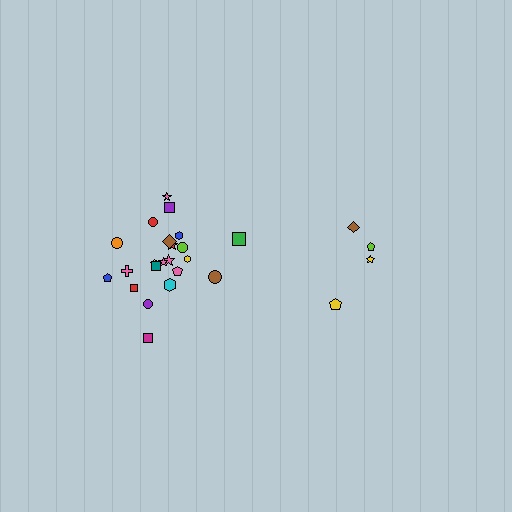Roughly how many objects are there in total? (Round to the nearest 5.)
Roughly 25 objects in total.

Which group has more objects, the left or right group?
The left group.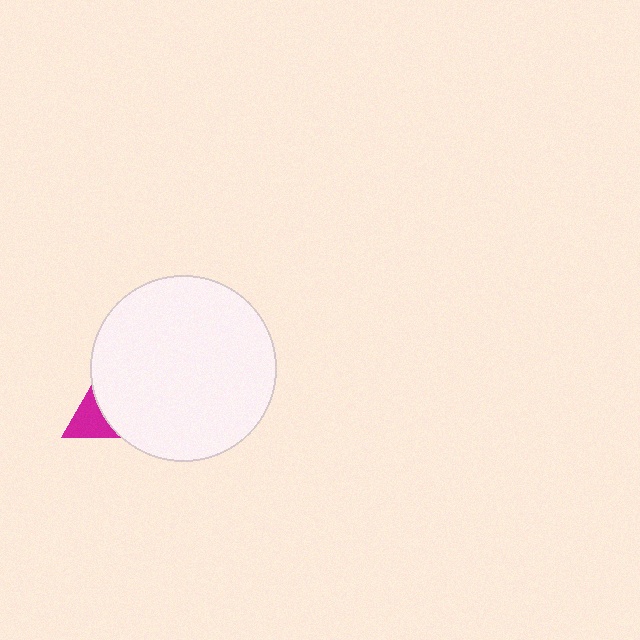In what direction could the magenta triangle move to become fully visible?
The magenta triangle could move left. That would shift it out from behind the white circle entirely.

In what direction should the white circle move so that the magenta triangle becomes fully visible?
The white circle should move right. That is the shortest direction to clear the overlap and leave the magenta triangle fully visible.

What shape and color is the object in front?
The object in front is a white circle.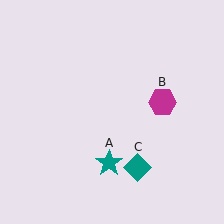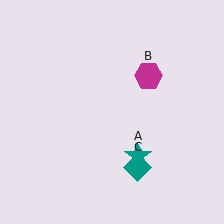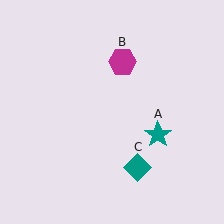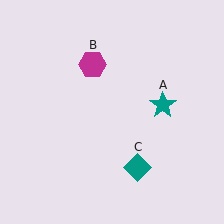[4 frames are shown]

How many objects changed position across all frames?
2 objects changed position: teal star (object A), magenta hexagon (object B).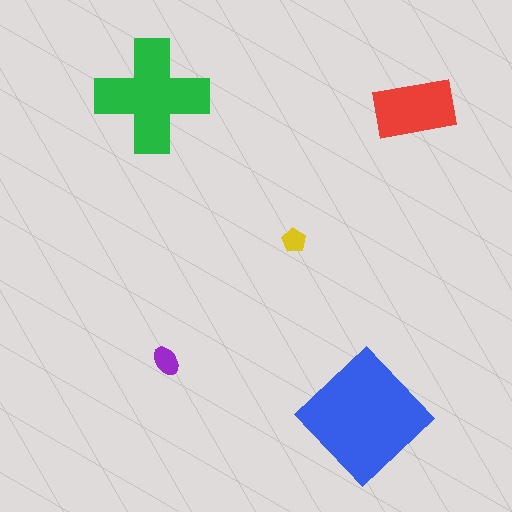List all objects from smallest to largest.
The yellow pentagon, the purple ellipse, the red rectangle, the green cross, the blue diamond.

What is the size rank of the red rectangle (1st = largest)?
3rd.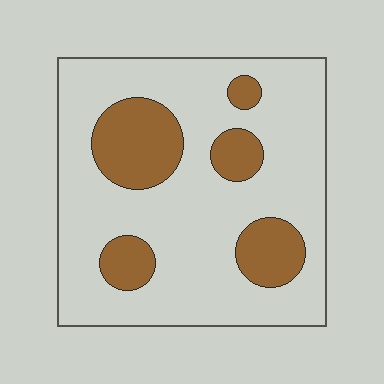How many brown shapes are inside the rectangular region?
5.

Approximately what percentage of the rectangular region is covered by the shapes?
Approximately 25%.